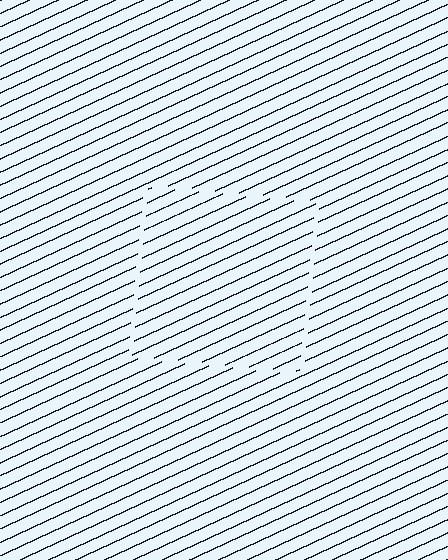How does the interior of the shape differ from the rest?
The interior of the shape contains the same grating, shifted by half a period — the contour is defined by the phase discontinuity where line-ends from the inner and outer gratings abut.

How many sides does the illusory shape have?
4 sides — the line-ends trace a square.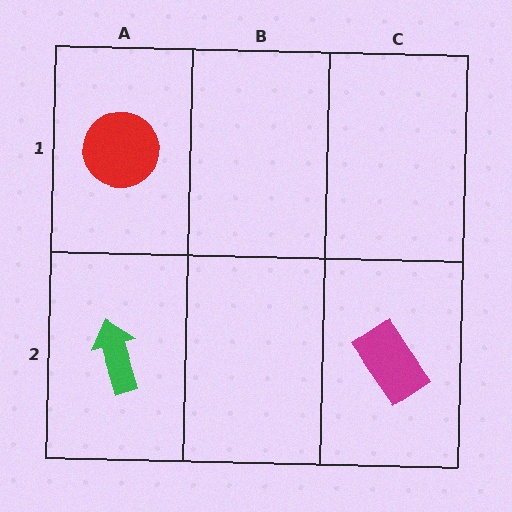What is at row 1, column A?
A red circle.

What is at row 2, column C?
A magenta rectangle.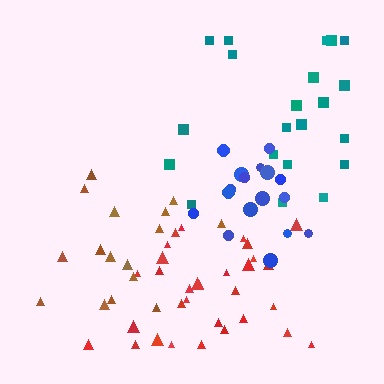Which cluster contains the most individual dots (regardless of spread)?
Red (31).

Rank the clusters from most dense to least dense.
blue, red, brown, teal.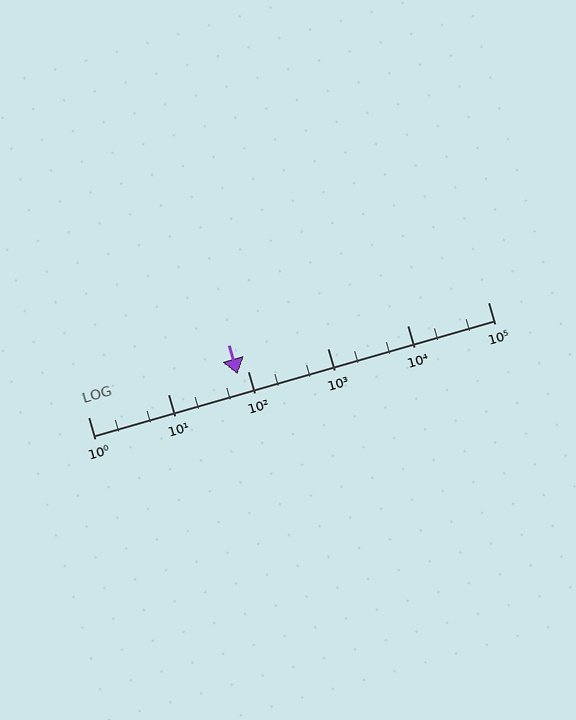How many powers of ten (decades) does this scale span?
The scale spans 5 decades, from 1 to 100000.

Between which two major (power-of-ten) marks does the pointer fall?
The pointer is between 10 and 100.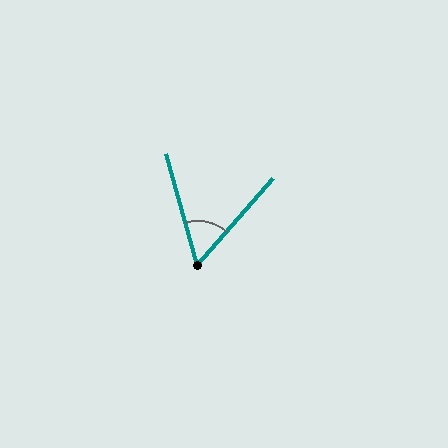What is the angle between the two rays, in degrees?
Approximately 56 degrees.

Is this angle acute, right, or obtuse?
It is acute.